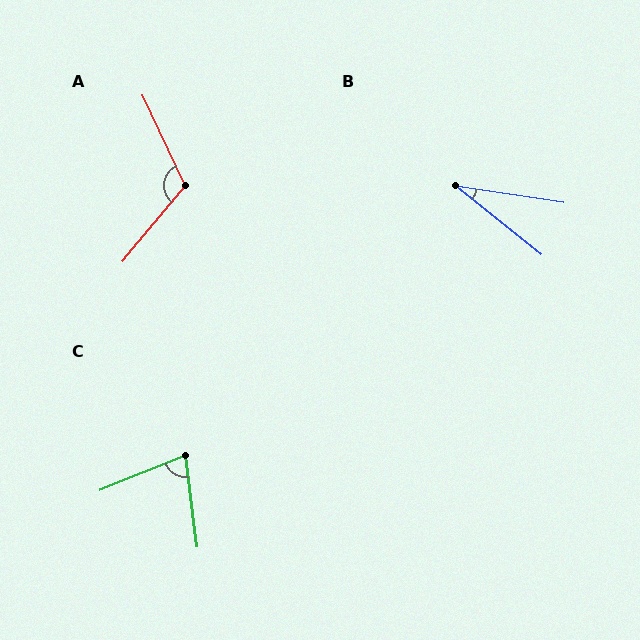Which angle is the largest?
A, at approximately 115 degrees.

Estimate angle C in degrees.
Approximately 75 degrees.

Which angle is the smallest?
B, at approximately 30 degrees.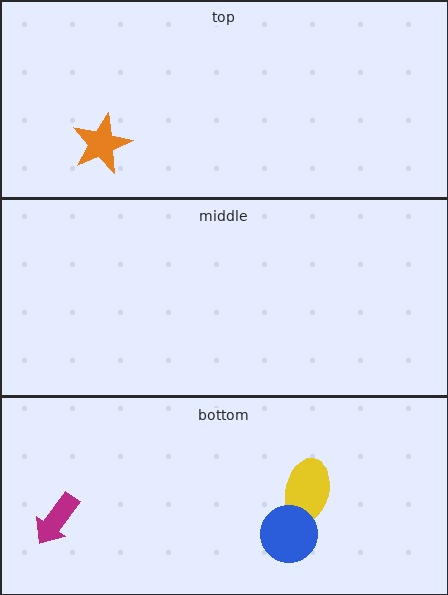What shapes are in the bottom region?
The yellow ellipse, the blue circle, the magenta arrow.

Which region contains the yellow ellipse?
The bottom region.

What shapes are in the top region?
The orange star.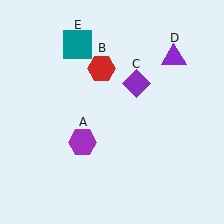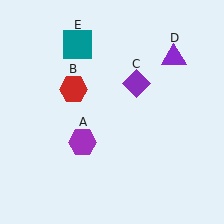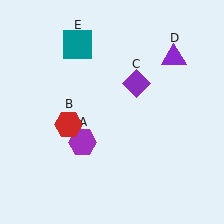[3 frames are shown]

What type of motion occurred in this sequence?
The red hexagon (object B) rotated counterclockwise around the center of the scene.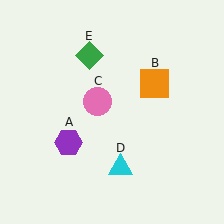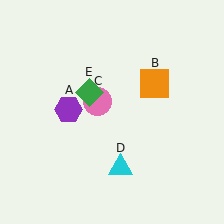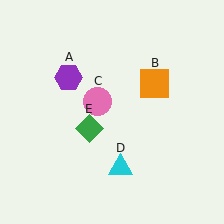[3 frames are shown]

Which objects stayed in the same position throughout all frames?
Orange square (object B) and pink circle (object C) and cyan triangle (object D) remained stationary.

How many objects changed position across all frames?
2 objects changed position: purple hexagon (object A), green diamond (object E).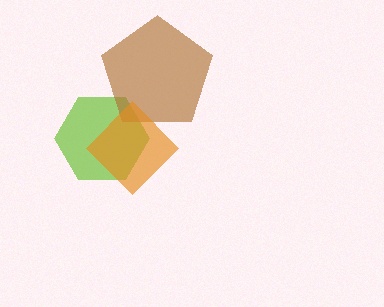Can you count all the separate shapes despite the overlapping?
Yes, there are 3 separate shapes.